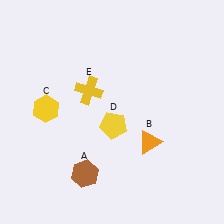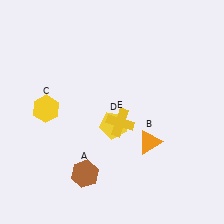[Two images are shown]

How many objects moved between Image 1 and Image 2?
1 object moved between the two images.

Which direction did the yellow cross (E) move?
The yellow cross (E) moved down.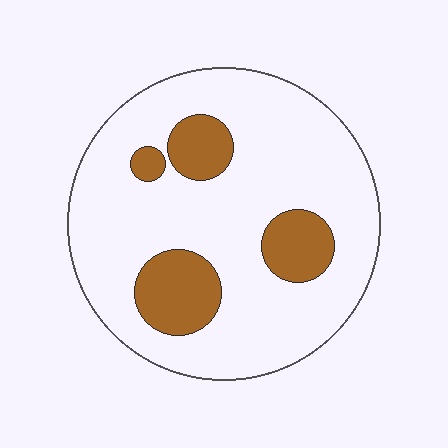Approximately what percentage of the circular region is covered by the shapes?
Approximately 20%.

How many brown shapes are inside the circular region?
4.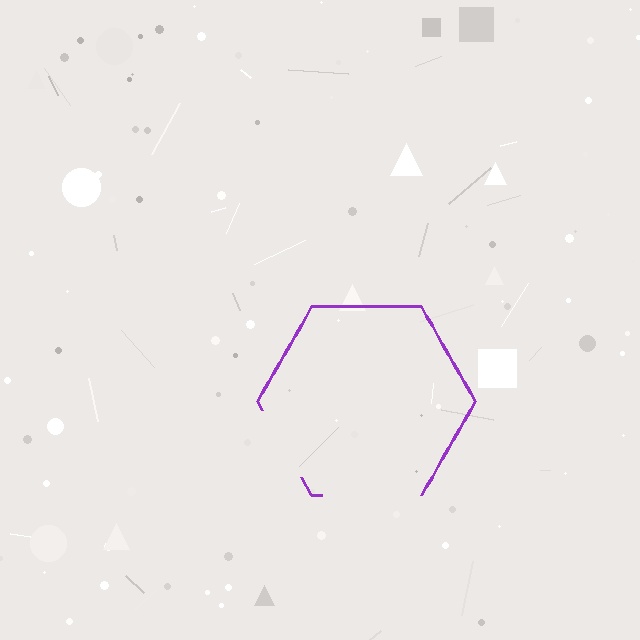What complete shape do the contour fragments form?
The contour fragments form a hexagon.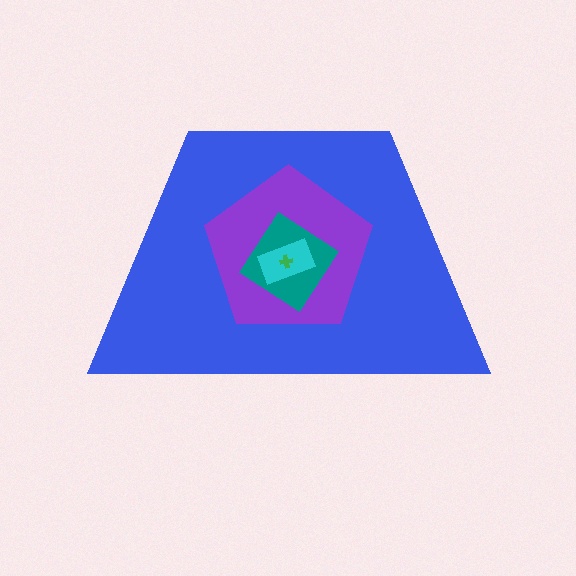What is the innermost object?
The green cross.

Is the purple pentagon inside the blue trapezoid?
Yes.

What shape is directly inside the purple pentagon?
The teal diamond.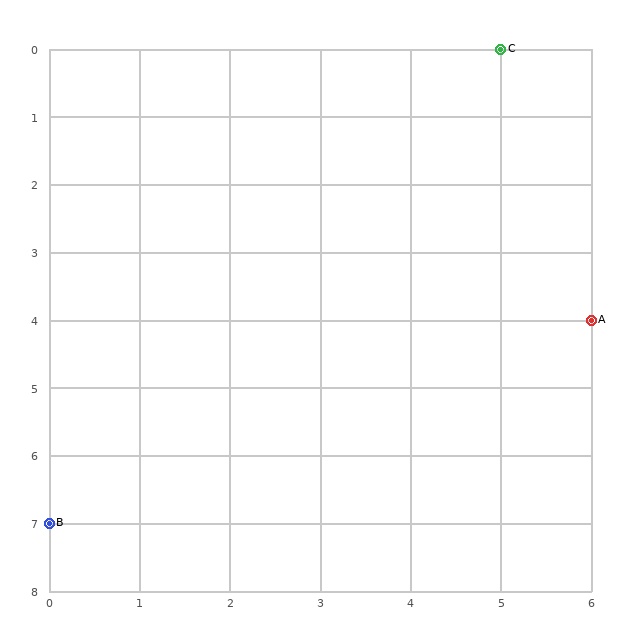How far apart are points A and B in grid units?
Points A and B are 6 columns and 3 rows apart (about 6.7 grid units diagonally).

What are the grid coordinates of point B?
Point B is at grid coordinates (0, 7).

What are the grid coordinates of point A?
Point A is at grid coordinates (6, 4).